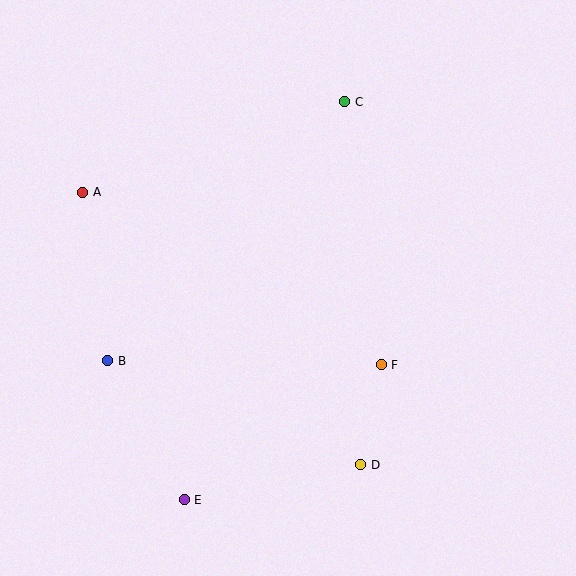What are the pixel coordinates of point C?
Point C is at (345, 102).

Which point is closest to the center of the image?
Point F at (381, 365) is closest to the center.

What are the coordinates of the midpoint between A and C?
The midpoint between A and C is at (214, 147).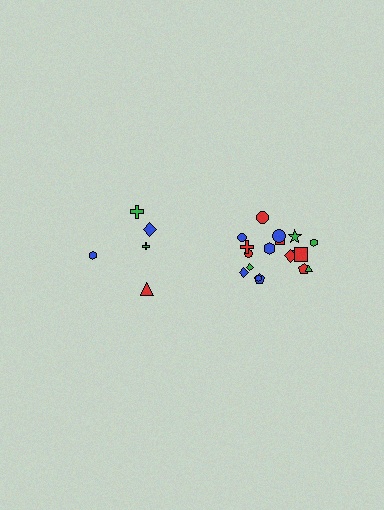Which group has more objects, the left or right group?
The right group.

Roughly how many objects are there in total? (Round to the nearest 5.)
Roughly 25 objects in total.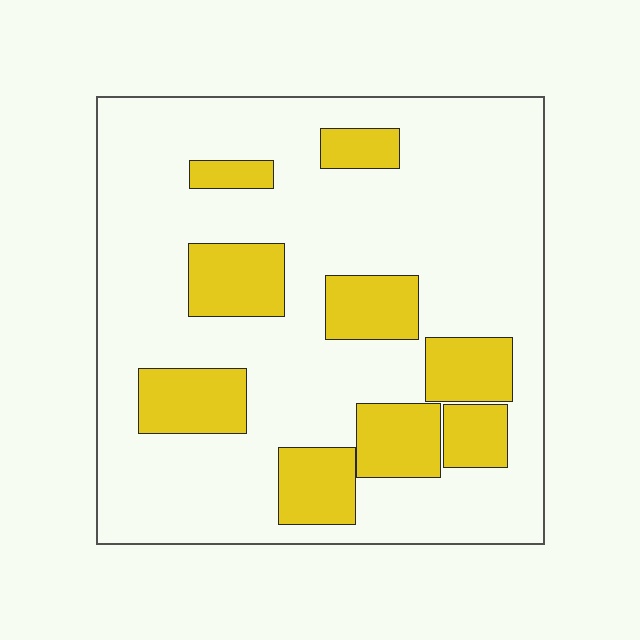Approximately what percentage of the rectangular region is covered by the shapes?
Approximately 25%.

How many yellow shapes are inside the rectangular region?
9.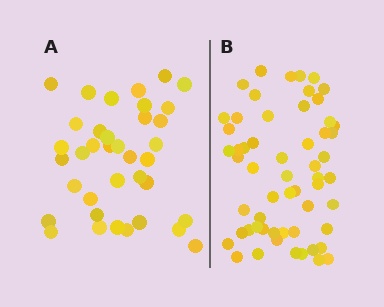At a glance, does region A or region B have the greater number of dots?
Region B (the right region) has more dots.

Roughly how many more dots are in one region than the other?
Region B has approximately 20 more dots than region A.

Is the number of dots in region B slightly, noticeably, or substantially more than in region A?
Region B has substantially more. The ratio is roughly 1.5 to 1.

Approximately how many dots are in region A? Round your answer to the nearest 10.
About 40 dots. (The exact count is 37, which rounds to 40.)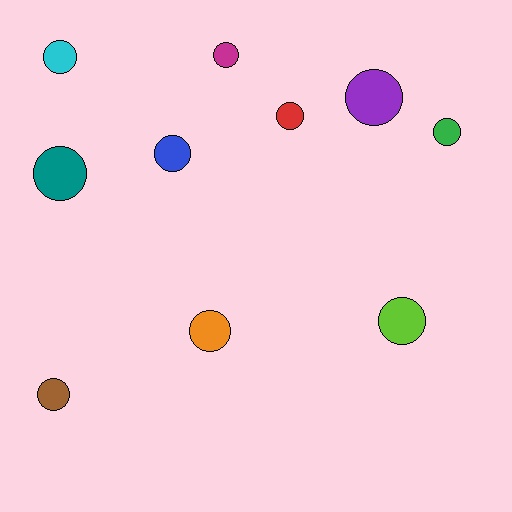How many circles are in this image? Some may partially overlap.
There are 10 circles.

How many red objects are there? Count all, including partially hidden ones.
There is 1 red object.